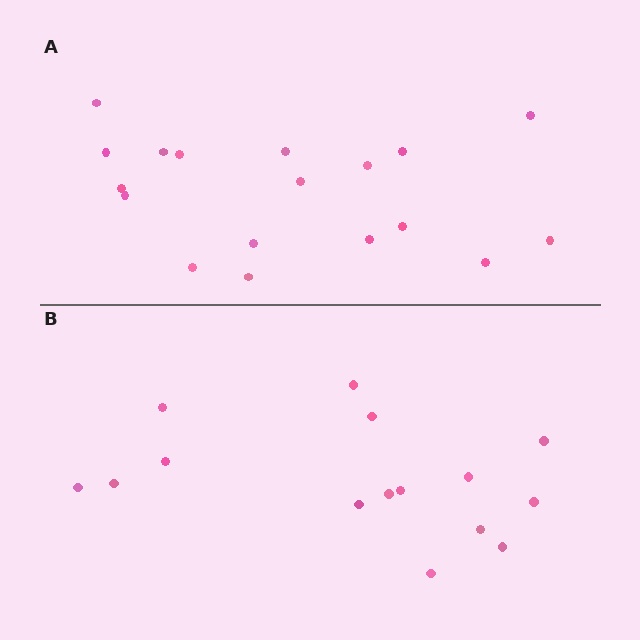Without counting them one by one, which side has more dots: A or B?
Region A (the top region) has more dots.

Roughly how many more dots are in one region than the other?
Region A has just a few more — roughly 2 or 3 more dots than region B.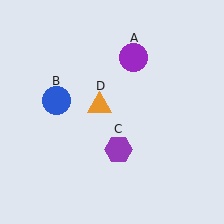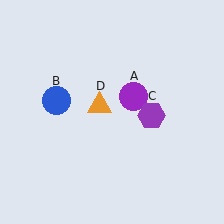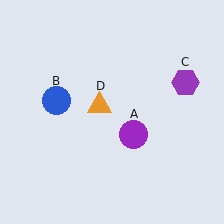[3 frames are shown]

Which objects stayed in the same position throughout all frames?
Blue circle (object B) and orange triangle (object D) remained stationary.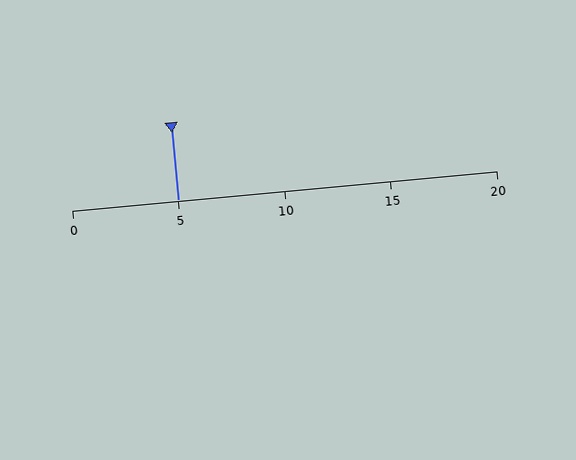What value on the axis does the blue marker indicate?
The marker indicates approximately 5.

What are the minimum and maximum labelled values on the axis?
The axis runs from 0 to 20.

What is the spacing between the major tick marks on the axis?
The major ticks are spaced 5 apart.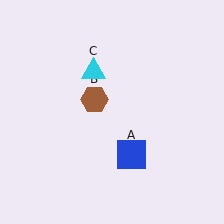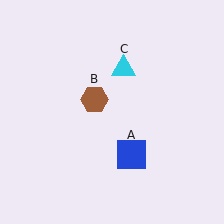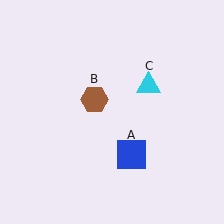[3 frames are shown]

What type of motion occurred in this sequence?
The cyan triangle (object C) rotated clockwise around the center of the scene.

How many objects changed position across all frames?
1 object changed position: cyan triangle (object C).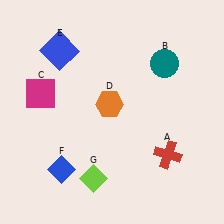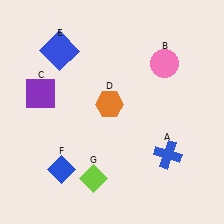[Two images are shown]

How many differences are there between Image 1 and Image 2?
There are 3 differences between the two images.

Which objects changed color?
A changed from red to blue. B changed from teal to pink. C changed from magenta to purple.